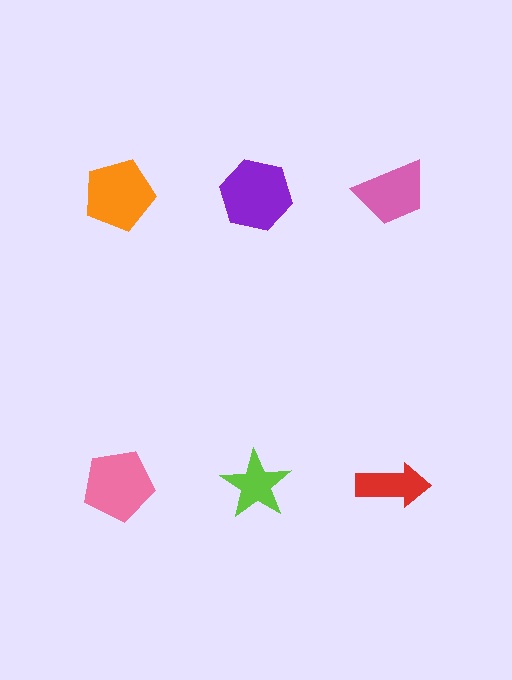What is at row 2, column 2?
A lime star.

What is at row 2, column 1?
A pink pentagon.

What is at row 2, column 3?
A red arrow.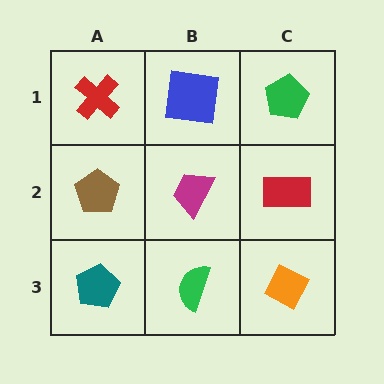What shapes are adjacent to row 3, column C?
A red rectangle (row 2, column C), a green semicircle (row 3, column B).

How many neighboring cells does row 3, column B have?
3.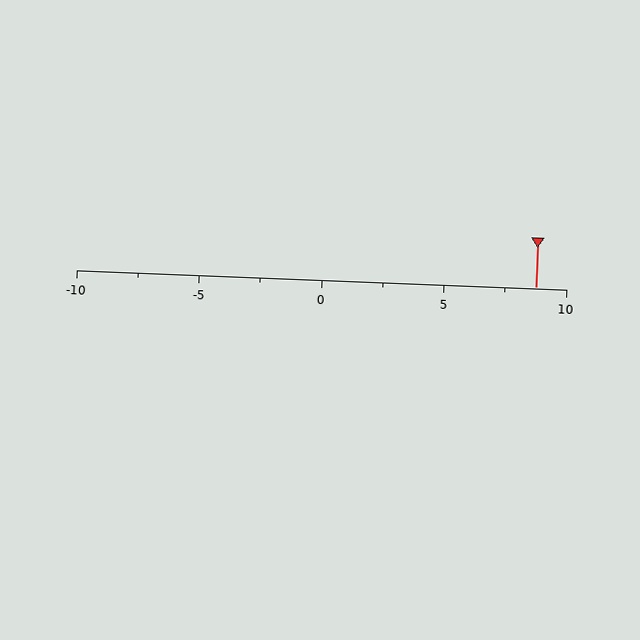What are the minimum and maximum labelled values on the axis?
The axis runs from -10 to 10.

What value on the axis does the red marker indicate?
The marker indicates approximately 8.8.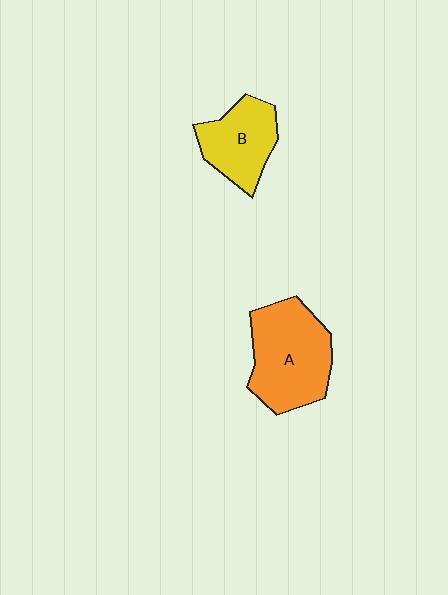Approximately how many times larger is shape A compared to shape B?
Approximately 1.5 times.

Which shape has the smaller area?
Shape B (yellow).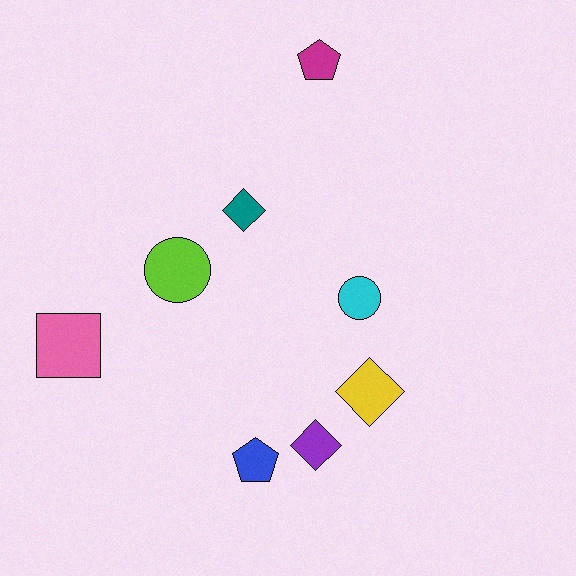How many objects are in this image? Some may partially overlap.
There are 8 objects.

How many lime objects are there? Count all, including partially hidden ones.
There is 1 lime object.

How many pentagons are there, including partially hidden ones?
There are 2 pentagons.